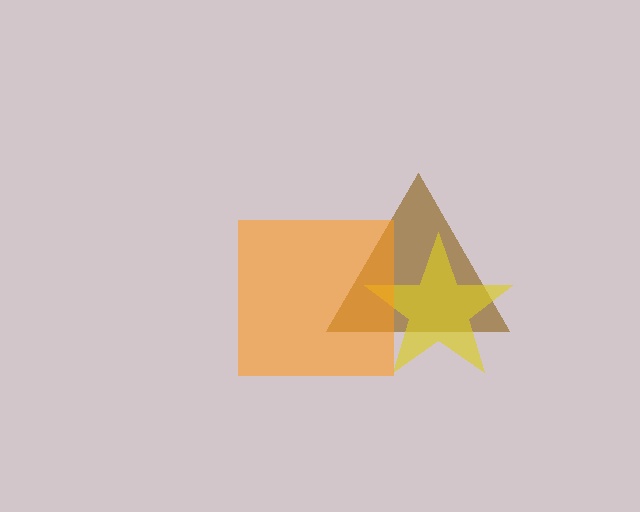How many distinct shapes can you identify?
There are 3 distinct shapes: a brown triangle, a yellow star, an orange square.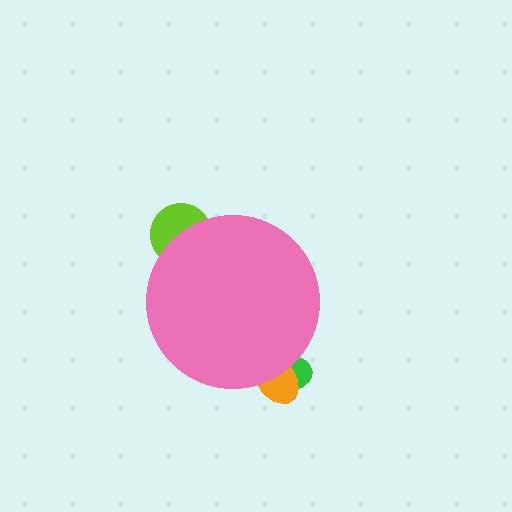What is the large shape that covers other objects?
A pink circle.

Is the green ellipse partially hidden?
Yes, the green ellipse is partially hidden behind the pink circle.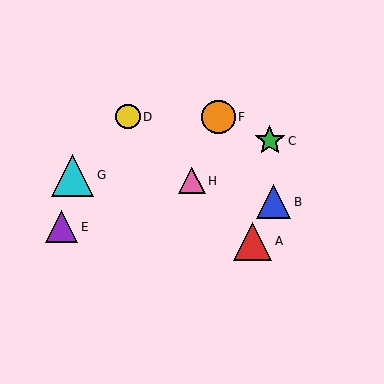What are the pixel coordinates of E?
Object E is at (62, 227).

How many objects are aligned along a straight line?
3 objects (A, D, H) are aligned along a straight line.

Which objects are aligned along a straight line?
Objects A, D, H are aligned along a straight line.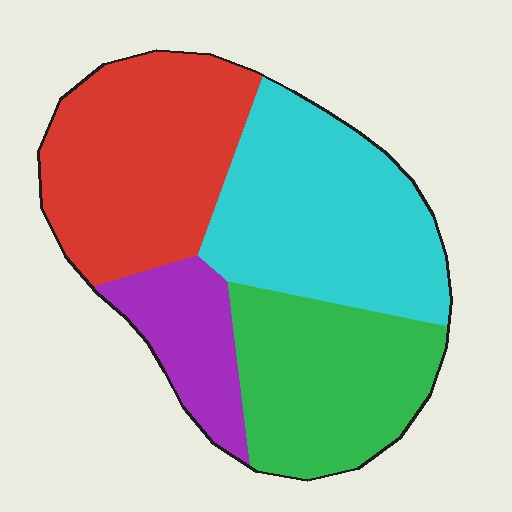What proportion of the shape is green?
Green takes up between a sixth and a third of the shape.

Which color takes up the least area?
Purple, at roughly 10%.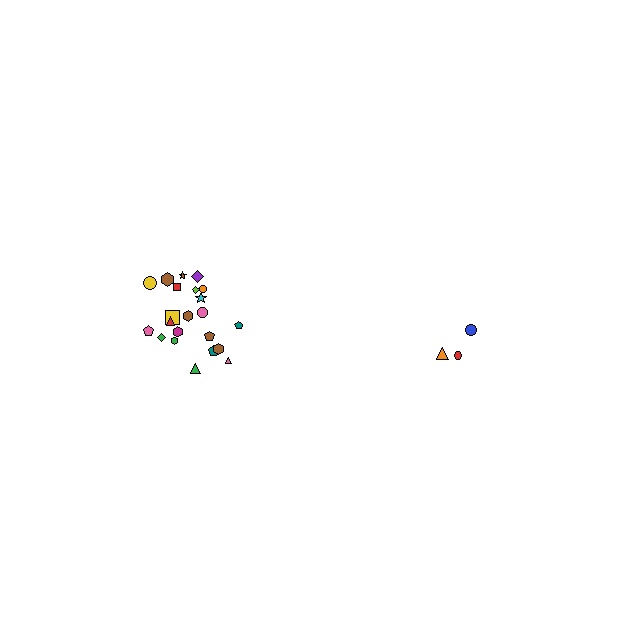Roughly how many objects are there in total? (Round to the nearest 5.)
Roughly 25 objects in total.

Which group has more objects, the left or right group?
The left group.